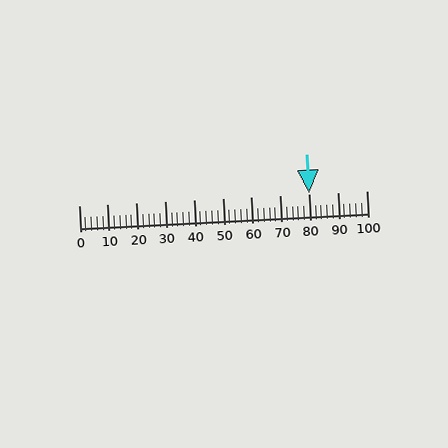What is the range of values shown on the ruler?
The ruler shows values from 0 to 100.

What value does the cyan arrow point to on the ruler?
The cyan arrow points to approximately 80.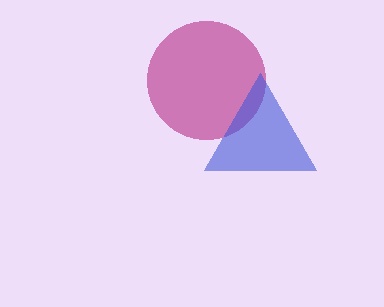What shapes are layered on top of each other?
The layered shapes are: a magenta circle, a blue triangle.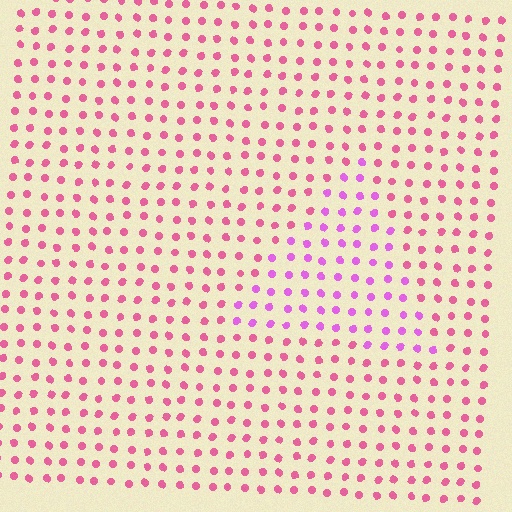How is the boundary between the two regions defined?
The boundary is defined purely by a slight shift in hue (about 36 degrees). Spacing, size, and orientation are identical on both sides.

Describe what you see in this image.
The image is filled with small pink elements in a uniform arrangement. A triangle-shaped region is visible where the elements are tinted to a slightly different hue, forming a subtle color boundary.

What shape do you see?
I see a triangle.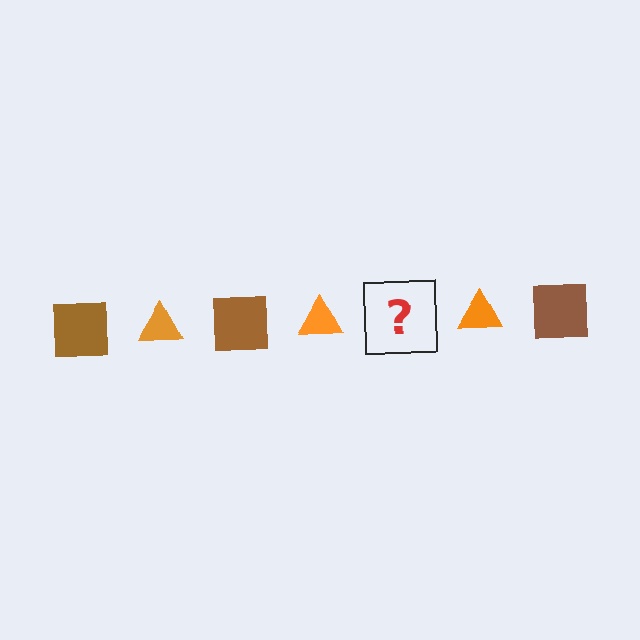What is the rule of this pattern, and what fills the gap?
The rule is that the pattern alternates between brown square and orange triangle. The gap should be filled with a brown square.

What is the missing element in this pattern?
The missing element is a brown square.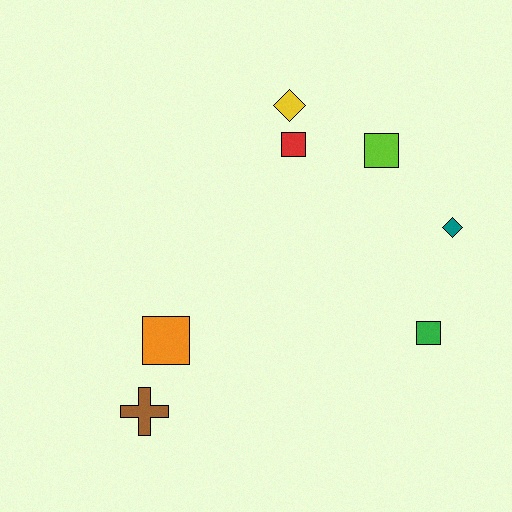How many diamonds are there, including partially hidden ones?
There are 2 diamonds.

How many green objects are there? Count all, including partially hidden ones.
There is 1 green object.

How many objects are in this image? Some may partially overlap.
There are 7 objects.